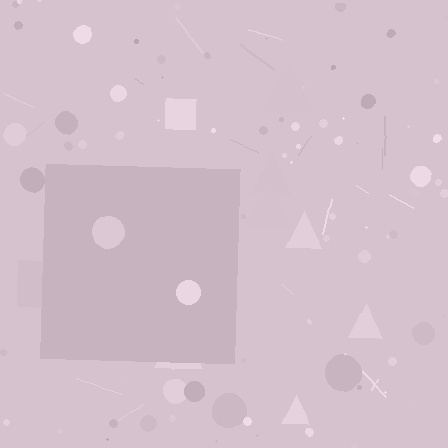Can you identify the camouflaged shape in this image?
The camouflaged shape is a square.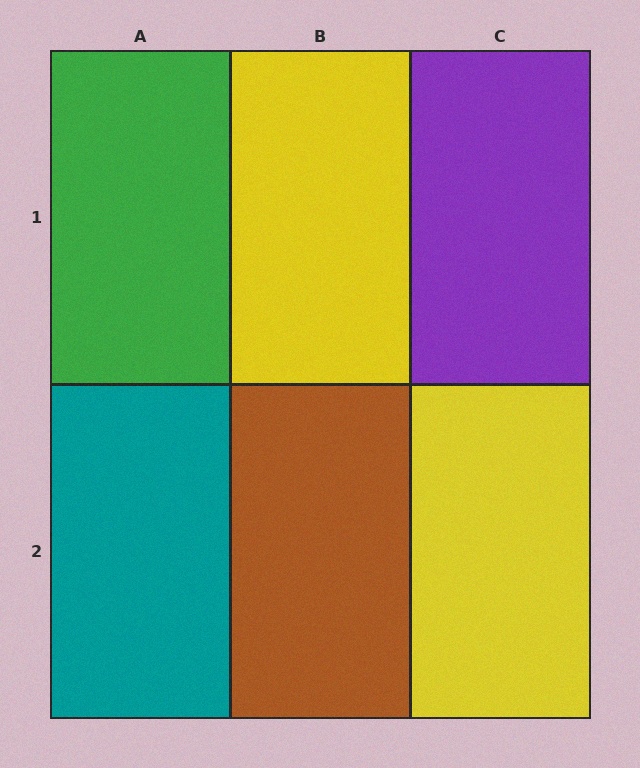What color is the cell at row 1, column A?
Green.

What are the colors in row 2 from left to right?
Teal, brown, yellow.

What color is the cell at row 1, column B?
Yellow.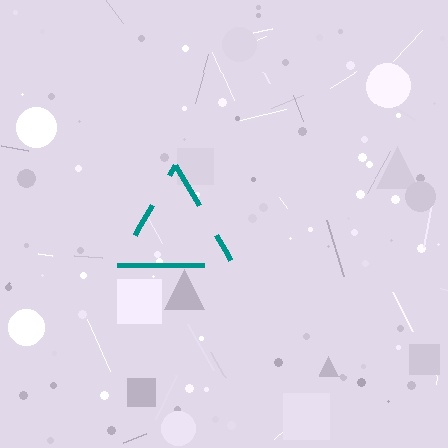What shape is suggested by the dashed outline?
The dashed outline suggests a triangle.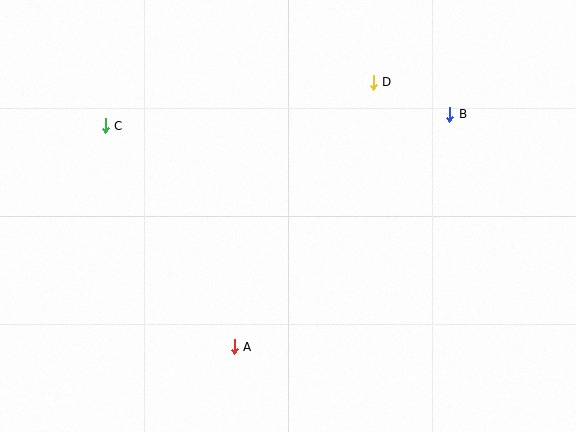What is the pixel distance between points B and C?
The distance between B and C is 345 pixels.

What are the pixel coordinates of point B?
Point B is at (450, 114).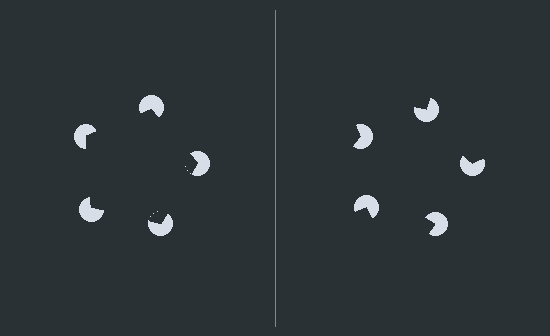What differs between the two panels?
The pac-man discs are positioned identically on both sides; only the wedge orientations differ. On the left they align to a pentagon; on the right they are misaligned.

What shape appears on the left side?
An illusory pentagon.